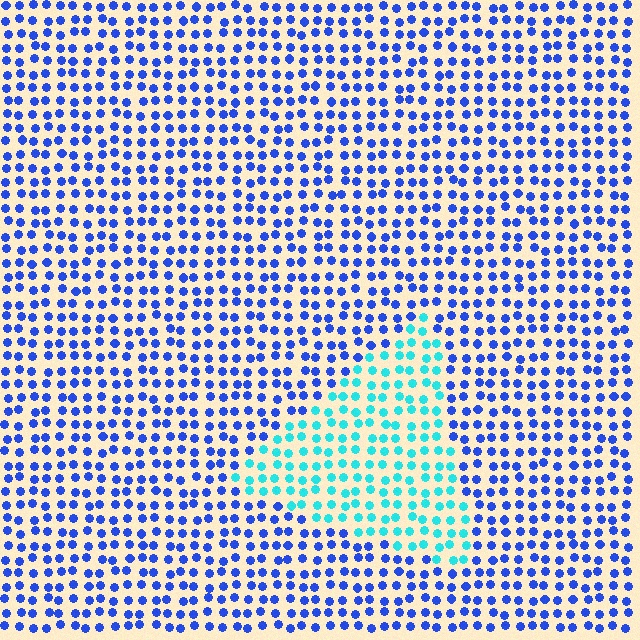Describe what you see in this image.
The image is filled with small blue elements in a uniform arrangement. A triangle-shaped region is visible where the elements are tinted to a slightly different hue, forming a subtle color boundary.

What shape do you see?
I see a triangle.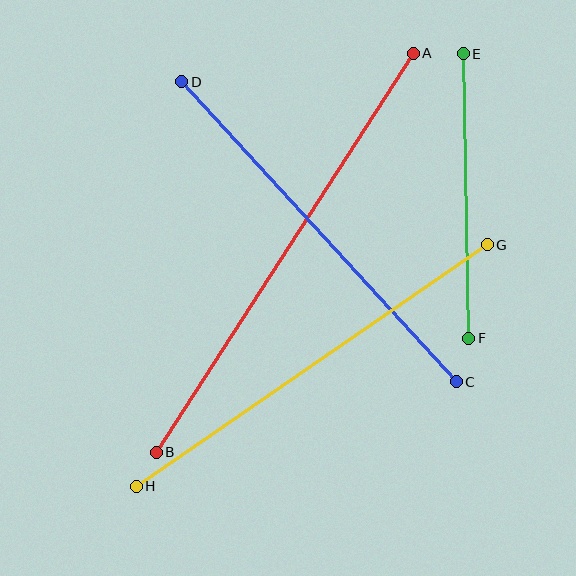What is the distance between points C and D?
The distance is approximately 406 pixels.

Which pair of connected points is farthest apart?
Points A and B are farthest apart.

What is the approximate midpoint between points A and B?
The midpoint is at approximately (285, 253) pixels.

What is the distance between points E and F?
The distance is approximately 285 pixels.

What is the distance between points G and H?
The distance is approximately 426 pixels.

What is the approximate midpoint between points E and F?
The midpoint is at approximately (466, 196) pixels.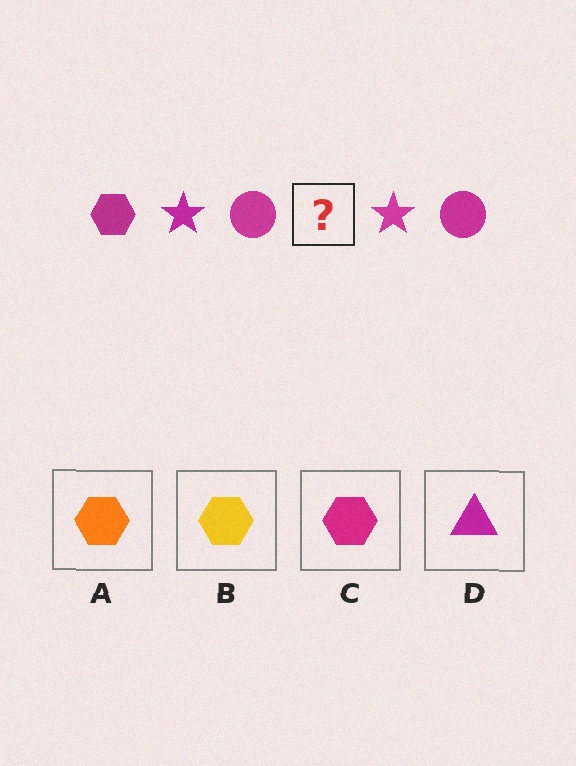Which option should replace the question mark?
Option C.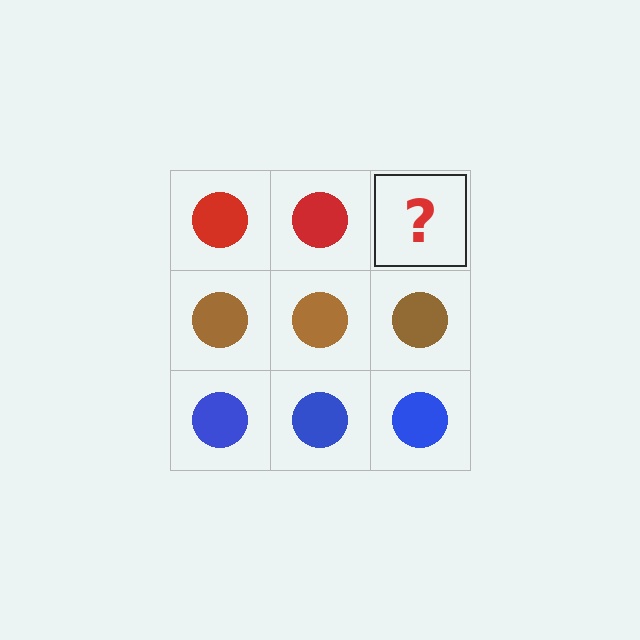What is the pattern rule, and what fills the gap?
The rule is that each row has a consistent color. The gap should be filled with a red circle.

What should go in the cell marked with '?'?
The missing cell should contain a red circle.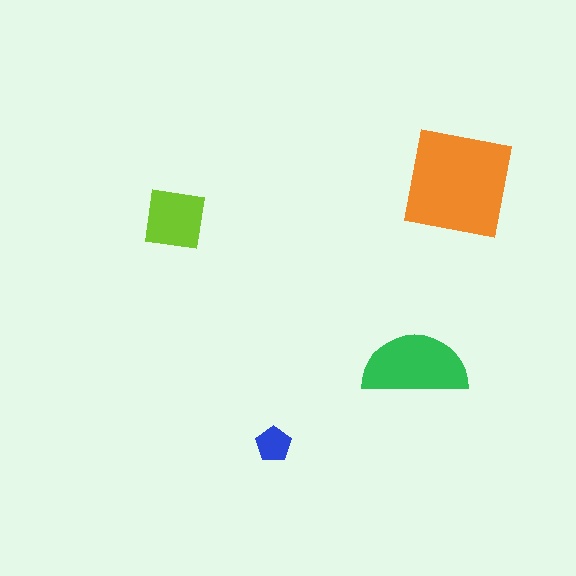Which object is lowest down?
The blue pentagon is bottommost.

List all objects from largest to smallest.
The orange square, the green semicircle, the lime square, the blue pentagon.